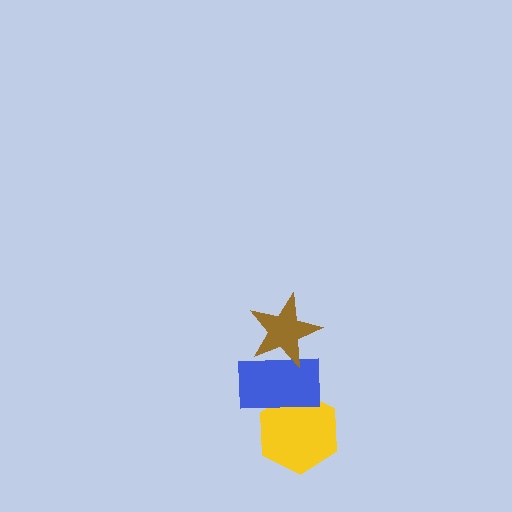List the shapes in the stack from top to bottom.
From top to bottom: the brown star, the blue rectangle, the yellow hexagon.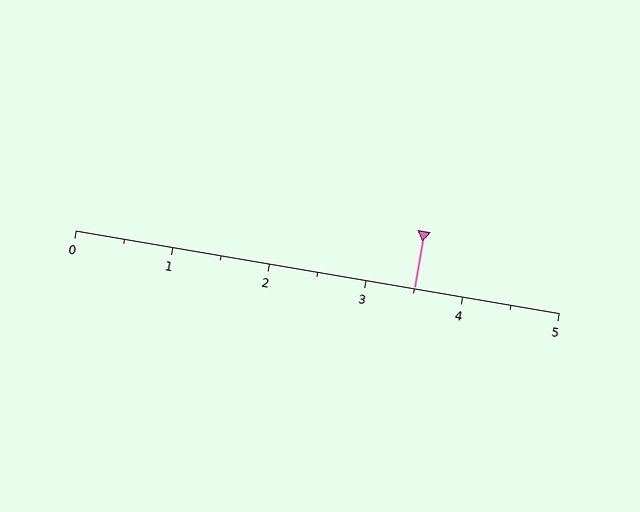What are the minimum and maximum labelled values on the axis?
The axis runs from 0 to 5.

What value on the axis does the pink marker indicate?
The marker indicates approximately 3.5.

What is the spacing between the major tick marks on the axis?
The major ticks are spaced 1 apart.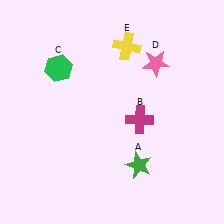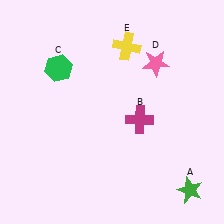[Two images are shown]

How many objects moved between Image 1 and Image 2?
1 object moved between the two images.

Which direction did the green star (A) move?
The green star (A) moved right.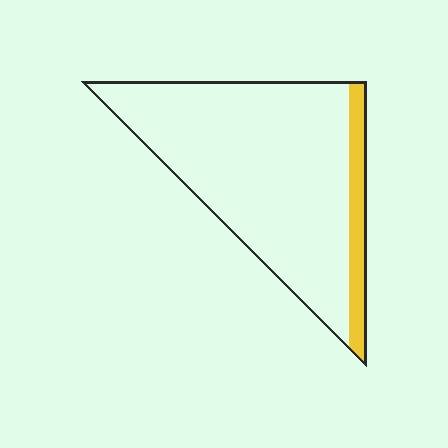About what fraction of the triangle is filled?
About one eighth (1/8).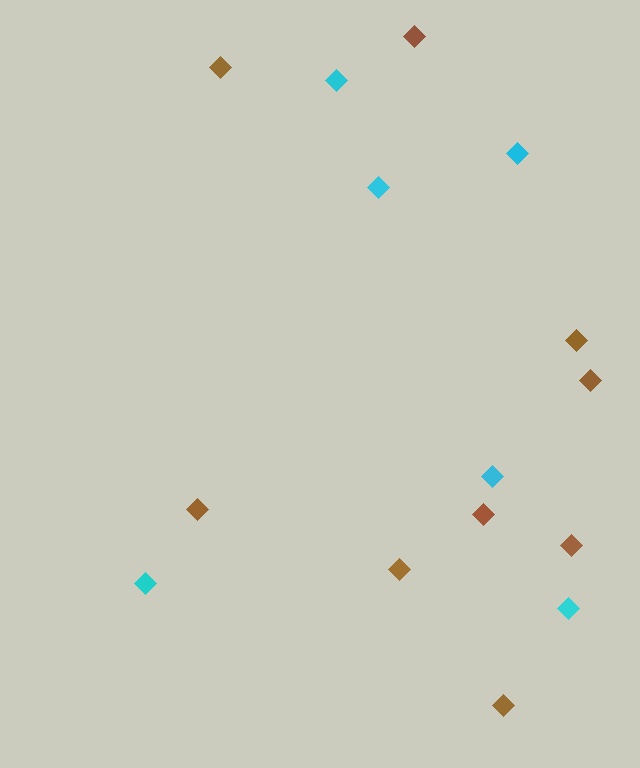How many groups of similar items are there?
There are 2 groups: one group of cyan diamonds (6) and one group of brown diamonds (9).